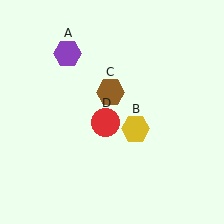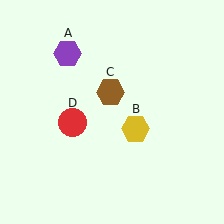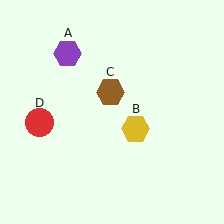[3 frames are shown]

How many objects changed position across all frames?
1 object changed position: red circle (object D).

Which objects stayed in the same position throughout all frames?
Purple hexagon (object A) and yellow hexagon (object B) and brown hexagon (object C) remained stationary.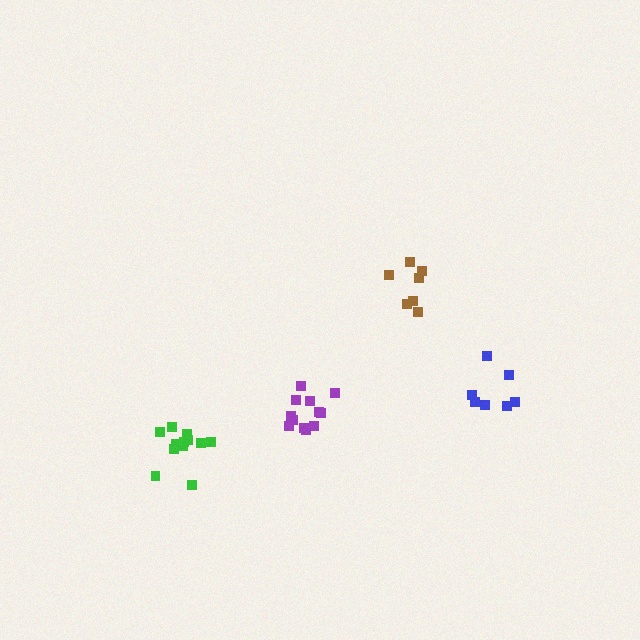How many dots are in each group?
Group 1: 7 dots, Group 2: 12 dots, Group 3: 12 dots, Group 4: 7 dots (38 total).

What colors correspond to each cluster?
The clusters are colored: blue, green, purple, brown.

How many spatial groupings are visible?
There are 4 spatial groupings.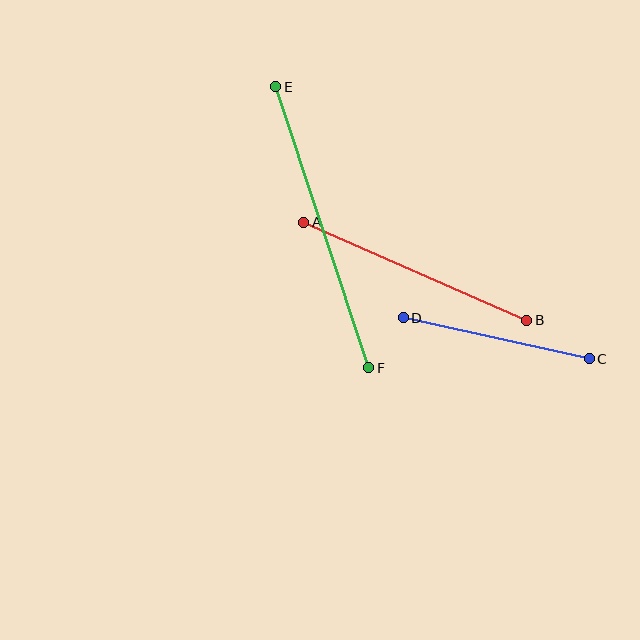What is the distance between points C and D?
The distance is approximately 190 pixels.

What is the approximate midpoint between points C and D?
The midpoint is at approximately (496, 338) pixels.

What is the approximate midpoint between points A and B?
The midpoint is at approximately (415, 271) pixels.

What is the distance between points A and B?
The distance is approximately 244 pixels.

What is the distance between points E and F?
The distance is approximately 296 pixels.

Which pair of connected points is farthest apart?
Points E and F are farthest apart.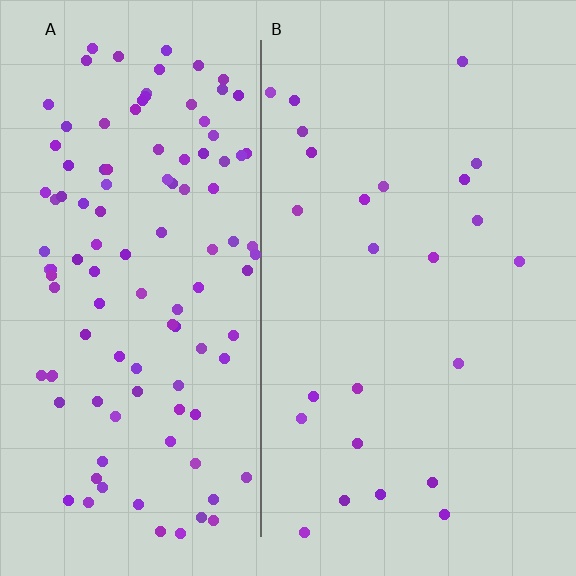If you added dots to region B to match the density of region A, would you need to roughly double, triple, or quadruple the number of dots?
Approximately quadruple.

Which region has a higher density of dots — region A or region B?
A (the left).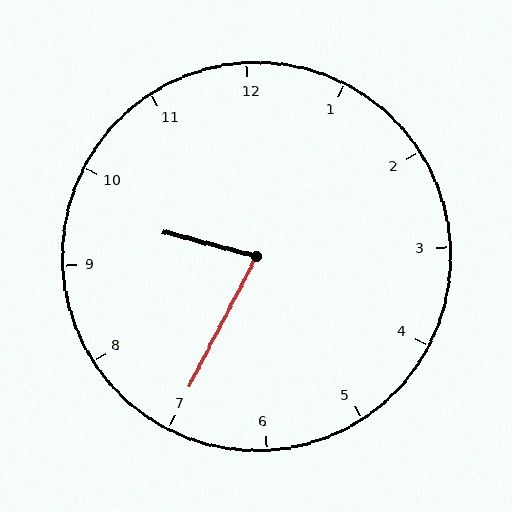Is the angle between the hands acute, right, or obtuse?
It is acute.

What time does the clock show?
9:35.